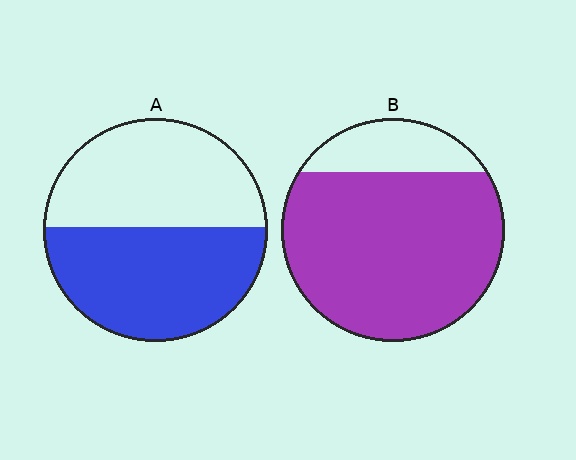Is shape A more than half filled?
Roughly half.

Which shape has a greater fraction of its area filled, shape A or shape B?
Shape B.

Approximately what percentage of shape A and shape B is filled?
A is approximately 50% and B is approximately 80%.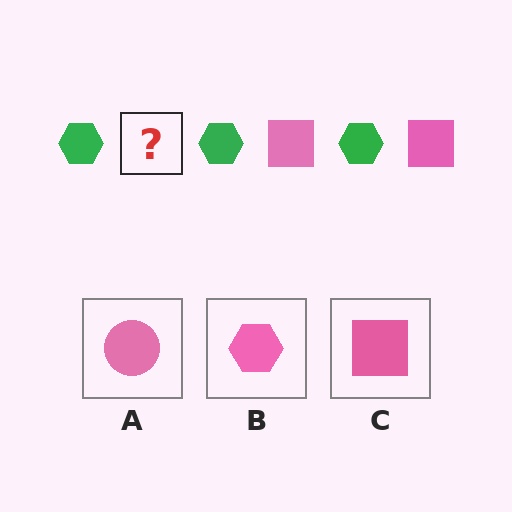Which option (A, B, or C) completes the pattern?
C.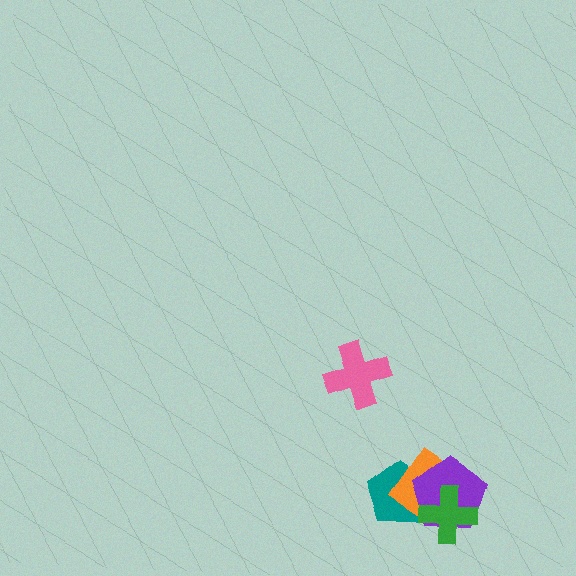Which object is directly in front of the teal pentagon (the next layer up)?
The orange rectangle is directly in front of the teal pentagon.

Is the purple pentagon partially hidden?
Yes, it is partially covered by another shape.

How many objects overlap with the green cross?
3 objects overlap with the green cross.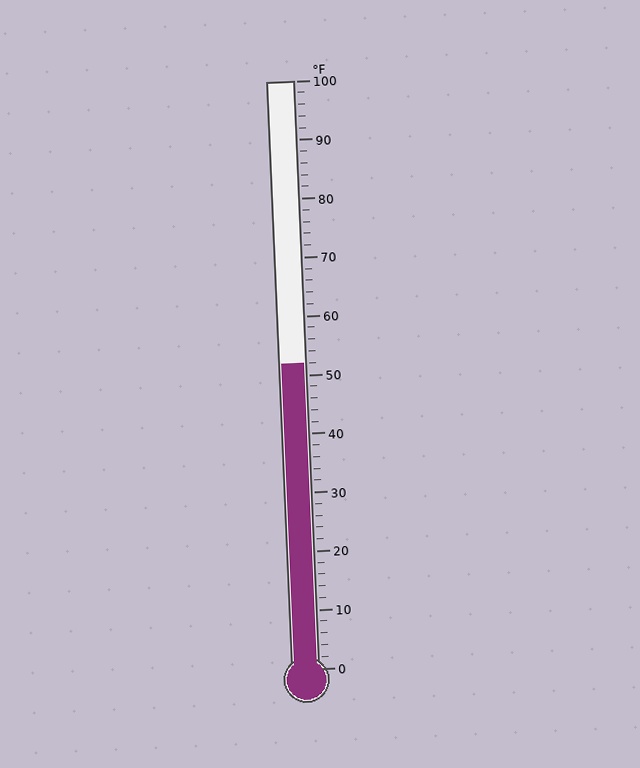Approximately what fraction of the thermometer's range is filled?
The thermometer is filled to approximately 50% of its range.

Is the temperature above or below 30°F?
The temperature is above 30°F.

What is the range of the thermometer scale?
The thermometer scale ranges from 0°F to 100°F.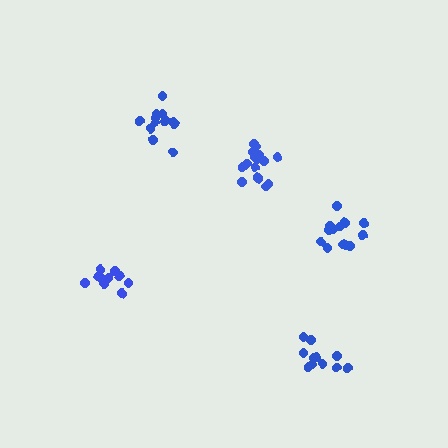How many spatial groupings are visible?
There are 5 spatial groupings.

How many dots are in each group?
Group 1: 13 dots, Group 2: 13 dots, Group 3: 10 dots, Group 4: 11 dots, Group 5: 16 dots (63 total).